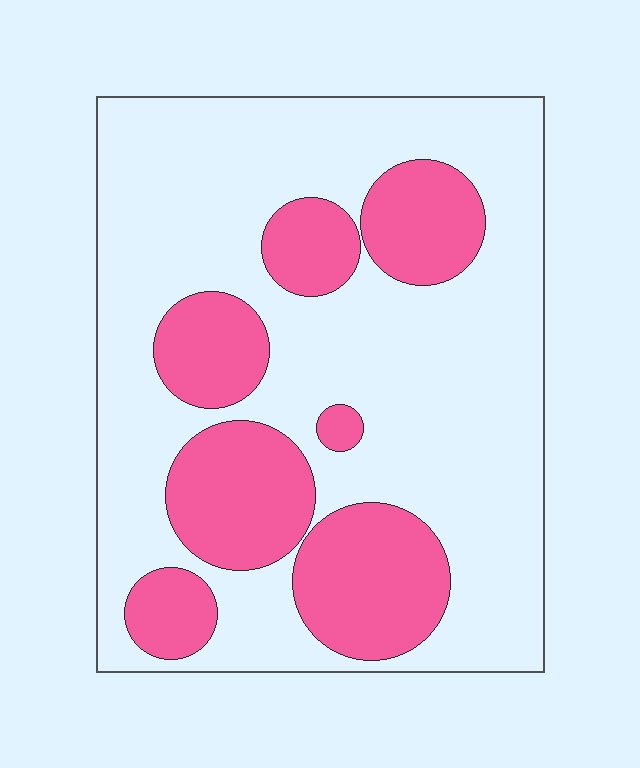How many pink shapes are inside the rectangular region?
7.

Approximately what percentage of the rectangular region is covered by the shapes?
Approximately 30%.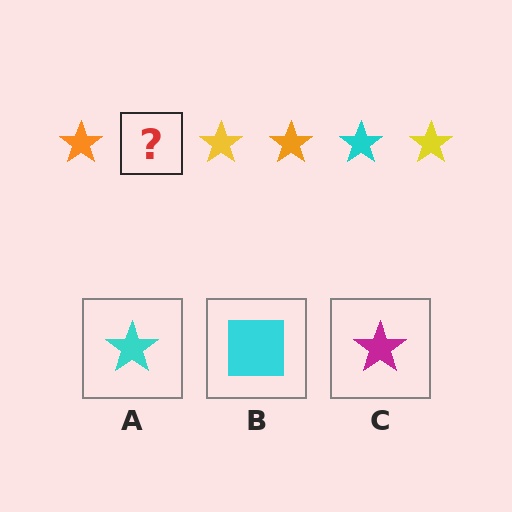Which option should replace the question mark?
Option A.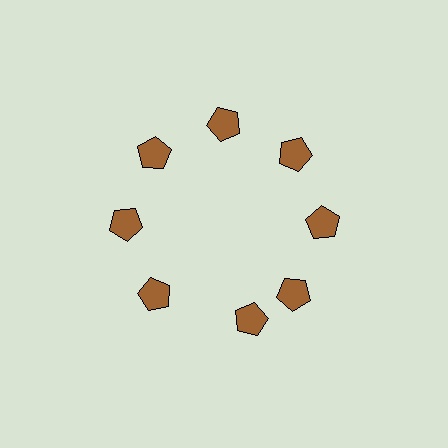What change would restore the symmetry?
The symmetry would be restored by rotating it back into even spacing with its neighbors so that all 8 pentagons sit at equal angles and equal distance from the center.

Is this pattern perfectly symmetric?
No. The 8 brown pentagons are arranged in a ring, but one element near the 6 o'clock position is rotated out of alignment along the ring, breaking the 8-fold rotational symmetry.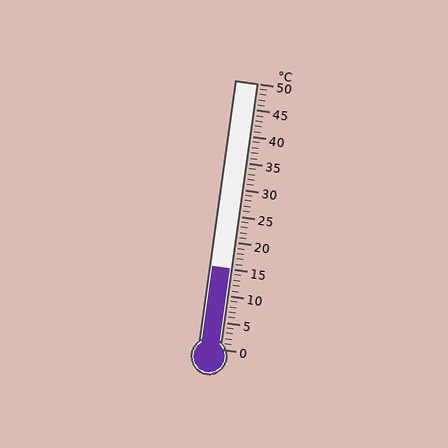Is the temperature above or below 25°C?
The temperature is below 25°C.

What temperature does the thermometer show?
The thermometer shows approximately 15°C.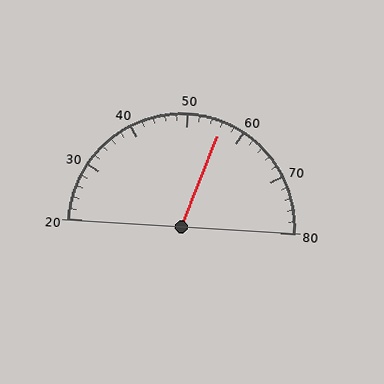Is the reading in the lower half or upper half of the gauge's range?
The reading is in the upper half of the range (20 to 80).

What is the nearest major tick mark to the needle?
The nearest major tick mark is 60.